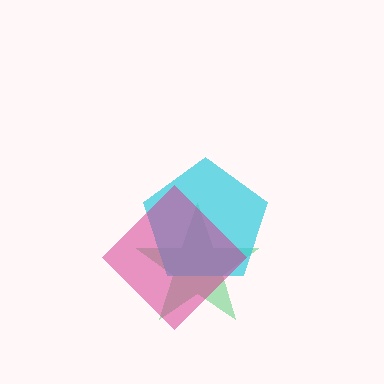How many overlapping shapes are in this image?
There are 3 overlapping shapes in the image.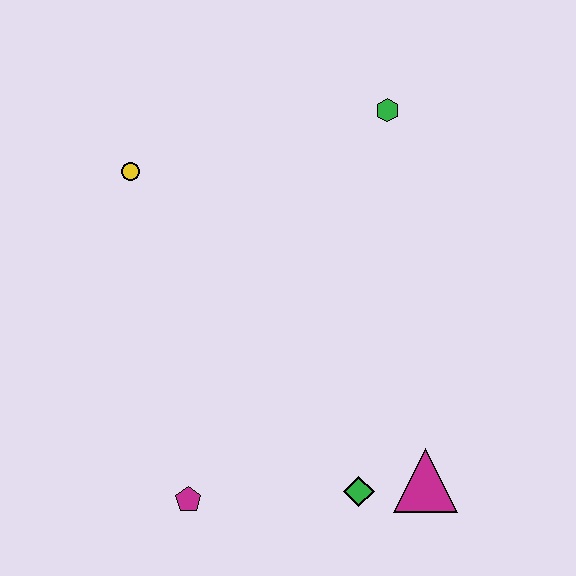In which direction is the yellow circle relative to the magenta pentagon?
The yellow circle is above the magenta pentagon.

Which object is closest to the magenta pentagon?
The green diamond is closest to the magenta pentagon.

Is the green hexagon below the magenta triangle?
No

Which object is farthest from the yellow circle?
The magenta triangle is farthest from the yellow circle.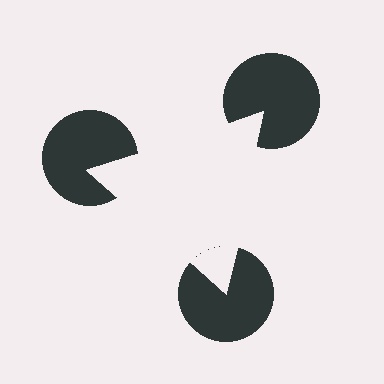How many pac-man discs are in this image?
There are 3 — one at each vertex of the illusory triangle.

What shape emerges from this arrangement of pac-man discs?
An illusory triangle — its edges are inferred from the aligned wedge cuts in the pac-man discs, not physically drawn.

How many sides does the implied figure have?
3 sides.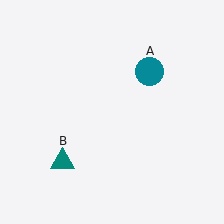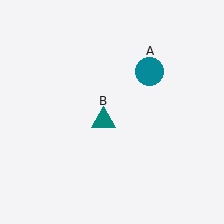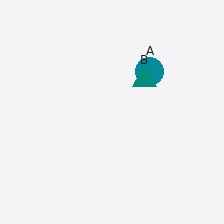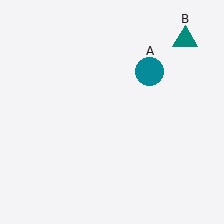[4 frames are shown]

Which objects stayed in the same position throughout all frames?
Teal circle (object A) remained stationary.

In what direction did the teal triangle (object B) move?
The teal triangle (object B) moved up and to the right.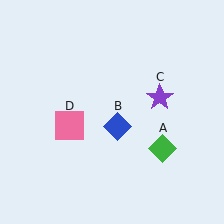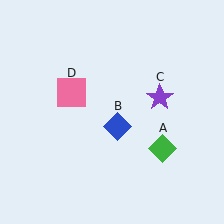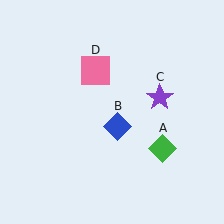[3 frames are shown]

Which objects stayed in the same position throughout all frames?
Green diamond (object A) and blue diamond (object B) and purple star (object C) remained stationary.